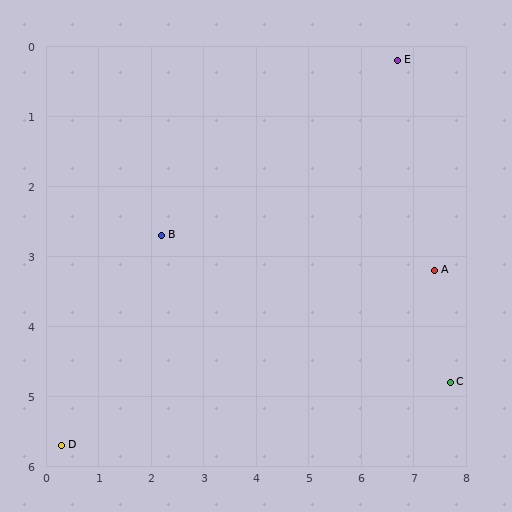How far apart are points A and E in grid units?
Points A and E are about 3.1 grid units apart.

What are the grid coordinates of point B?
Point B is at approximately (2.2, 2.7).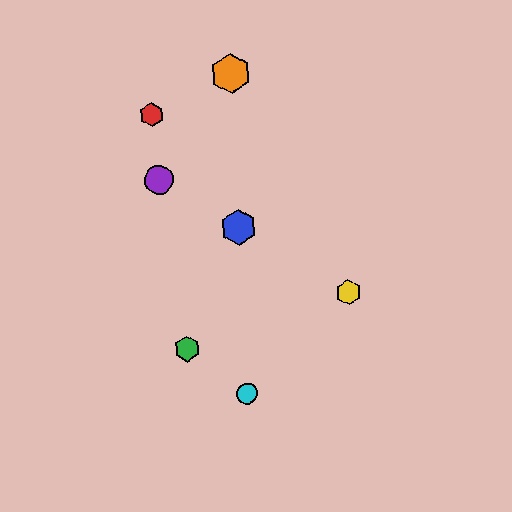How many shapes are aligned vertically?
3 shapes (the blue hexagon, the orange hexagon, the cyan circle) are aligned vertically.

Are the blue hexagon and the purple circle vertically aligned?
No, the blue hexagon is at x≈239 and the purple circle is at x≈159.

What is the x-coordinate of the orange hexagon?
The orange hexagon is at x≈231.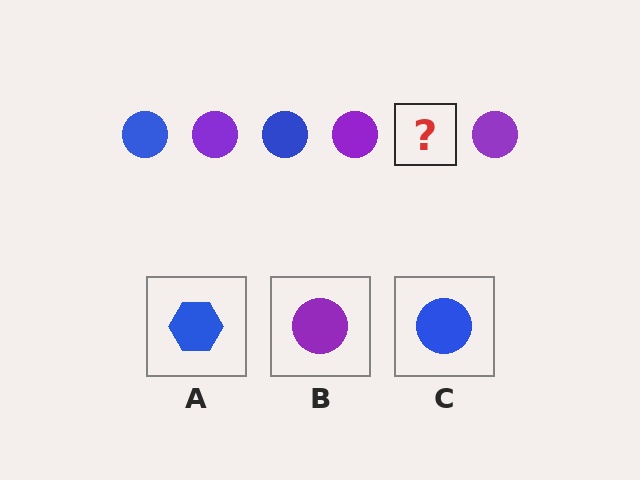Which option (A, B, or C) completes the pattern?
C.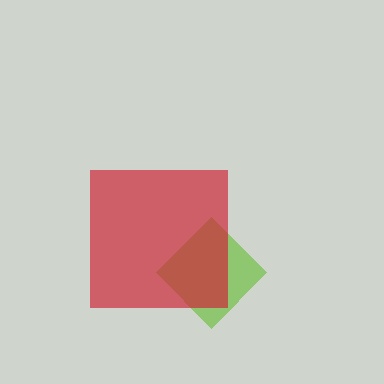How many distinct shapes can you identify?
There are 2 distinct shapes: a lime diamond, a red square.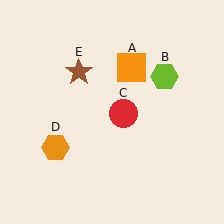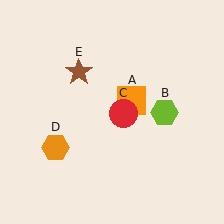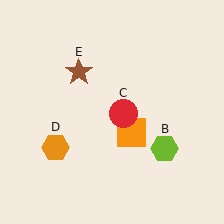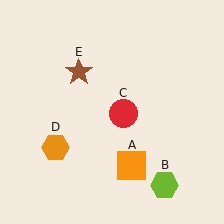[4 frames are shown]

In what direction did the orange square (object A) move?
The orange square (object A) moved down.